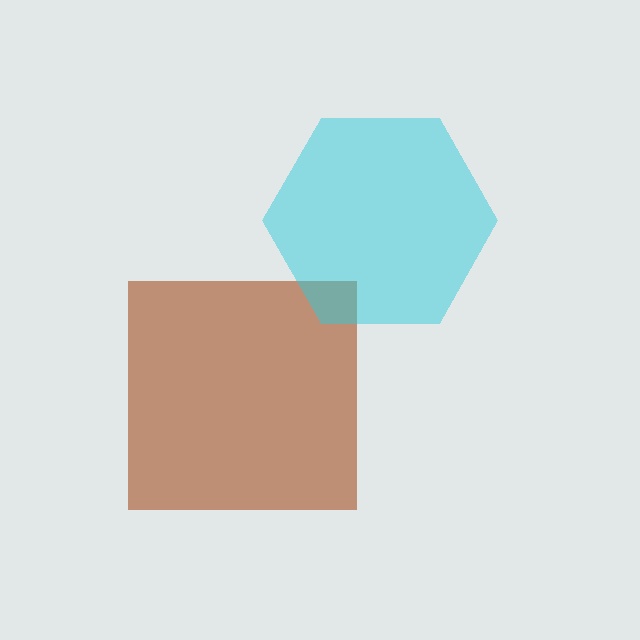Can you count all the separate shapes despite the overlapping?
Yes, there are 2 separate shapes.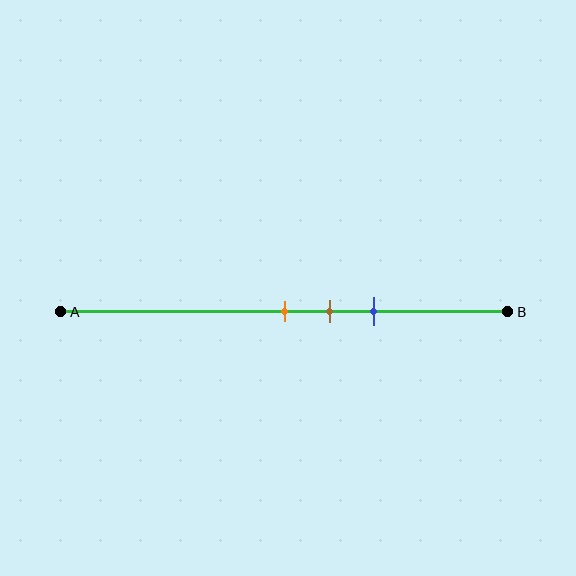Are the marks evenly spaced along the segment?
Yes, the marks are approximately evenly spaced.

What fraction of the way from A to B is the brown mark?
The brown mark is approximately 60% (0.6) of the way from A to B.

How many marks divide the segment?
There are 3 marks dividing the segment.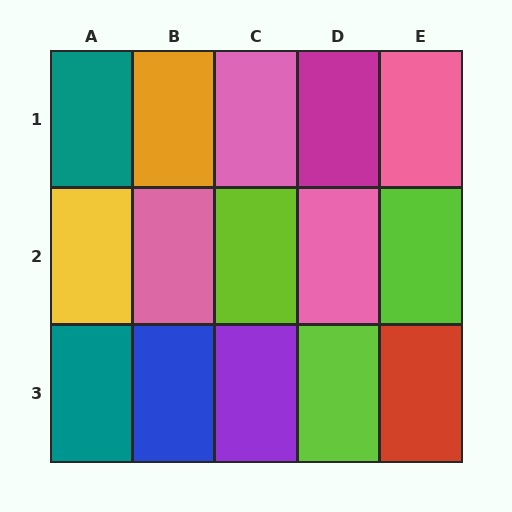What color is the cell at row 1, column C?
Pink.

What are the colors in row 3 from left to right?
Teal, blue, purple, lime, red.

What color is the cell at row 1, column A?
Teal.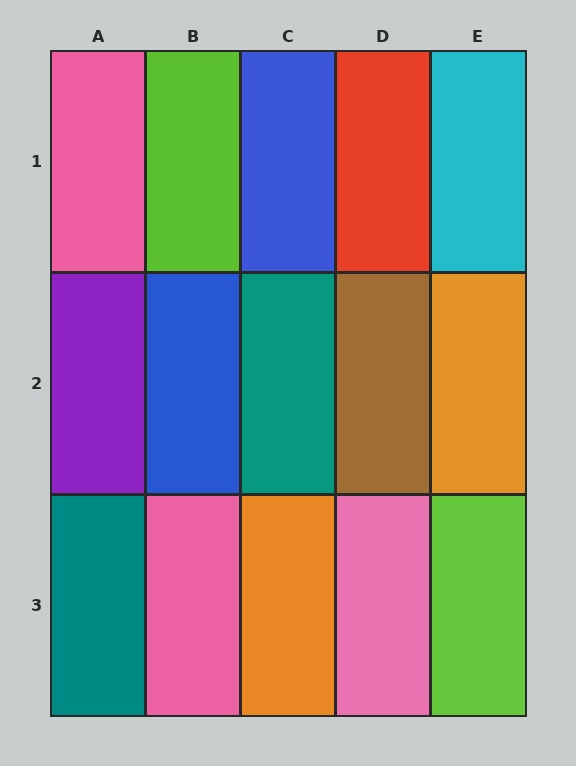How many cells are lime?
2 cells are lime.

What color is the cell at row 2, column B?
Blue.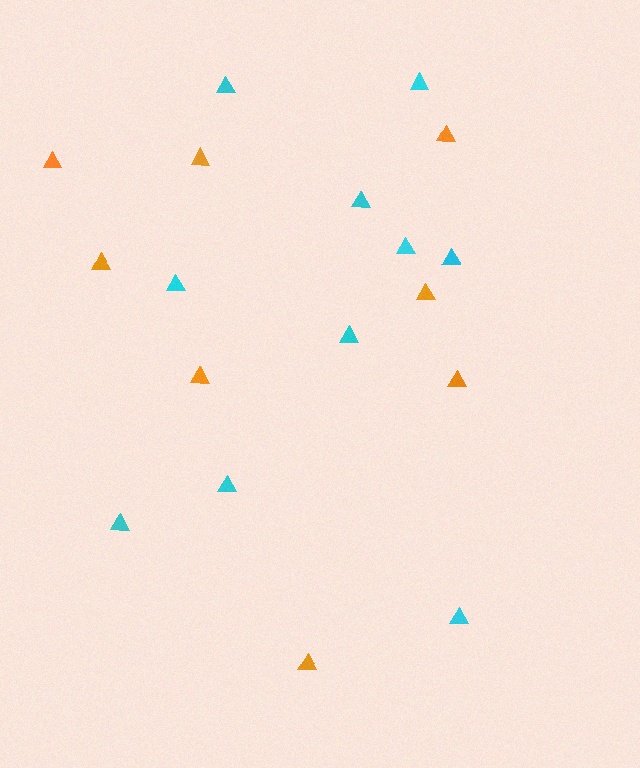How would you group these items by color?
There are 2 groups: one group of cyan triangles (10) and one group of orange triangles (8).